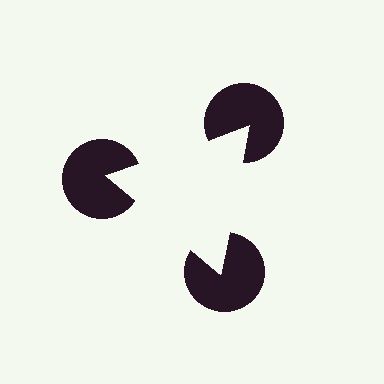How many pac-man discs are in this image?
There are 3 — one at each vertex of the illusory triangle.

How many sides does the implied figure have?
3 sides.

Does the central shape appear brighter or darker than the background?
It typically appears slightly brighter than the background, even though no actual brightness change is drawn.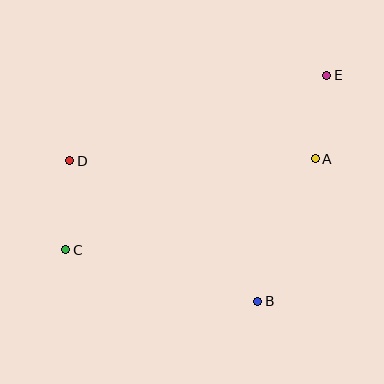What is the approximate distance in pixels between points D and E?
The distance between D and E is approximately 271 pixels.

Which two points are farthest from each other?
Points C and E are farthest from each other.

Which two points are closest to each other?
Points A and E are closest to each other.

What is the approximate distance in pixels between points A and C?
The distance between A and C is approximately 265 pixels.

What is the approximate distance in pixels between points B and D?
The distance between B and D is approximately 235 pixels.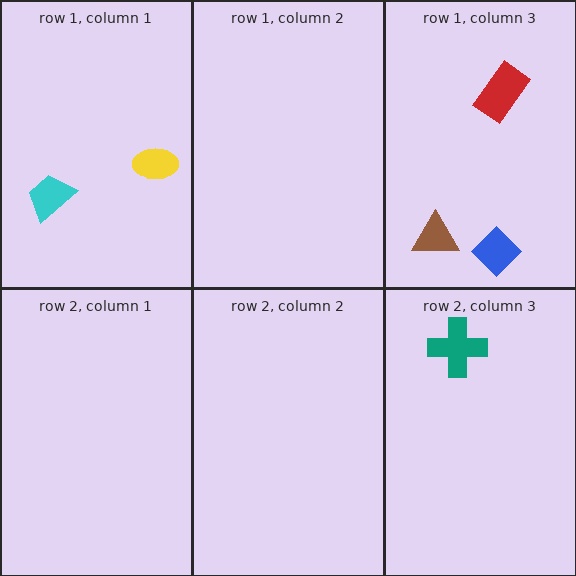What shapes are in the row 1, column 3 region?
The brown triangle, the blue diamond, the red rectangle.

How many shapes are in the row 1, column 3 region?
3.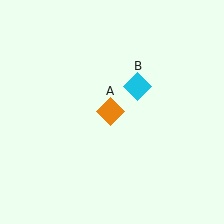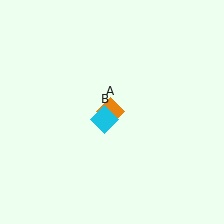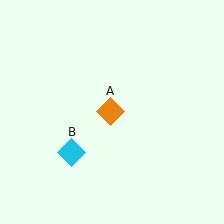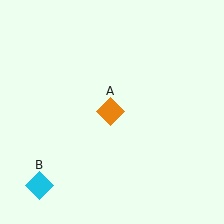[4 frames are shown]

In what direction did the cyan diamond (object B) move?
The cyan diamond (object B) moved down and to the left.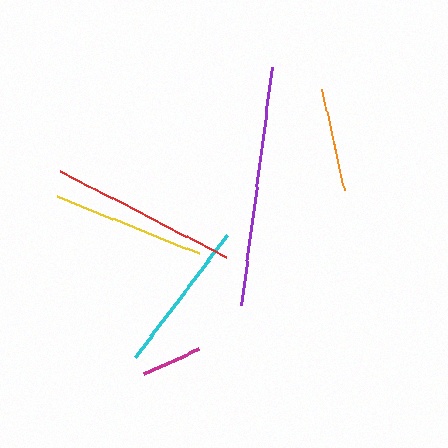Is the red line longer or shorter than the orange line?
The red line is longer than the orange line.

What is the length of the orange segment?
The orange segment is approximately 104 pixels long.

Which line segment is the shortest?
The magenta line is the shortest at approximately 61 pixels.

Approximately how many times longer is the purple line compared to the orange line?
The purple line is approximately 2.3 times the length of the orange line.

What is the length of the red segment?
The red segment is approximately 186 pixels long.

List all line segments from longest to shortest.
From longest to shortest: purple, red, yellow, cyan, orange, magenta.